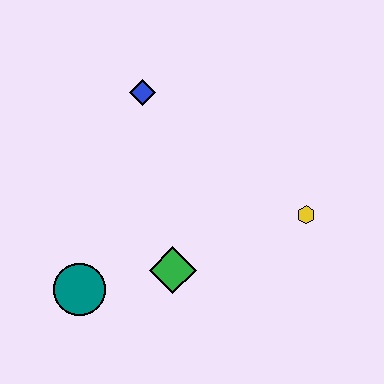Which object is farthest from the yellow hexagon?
The teal circle is farthest from the yellow hexagon.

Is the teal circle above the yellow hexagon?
No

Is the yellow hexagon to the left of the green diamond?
No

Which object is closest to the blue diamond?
The green diamond is closest to the blue diamond.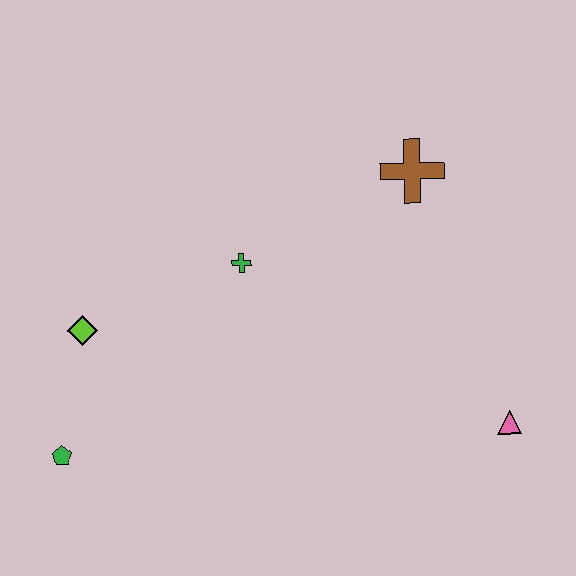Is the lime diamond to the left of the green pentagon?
No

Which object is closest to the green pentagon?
The lime diamond is closest to the green pentagon.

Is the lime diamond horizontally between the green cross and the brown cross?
No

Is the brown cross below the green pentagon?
No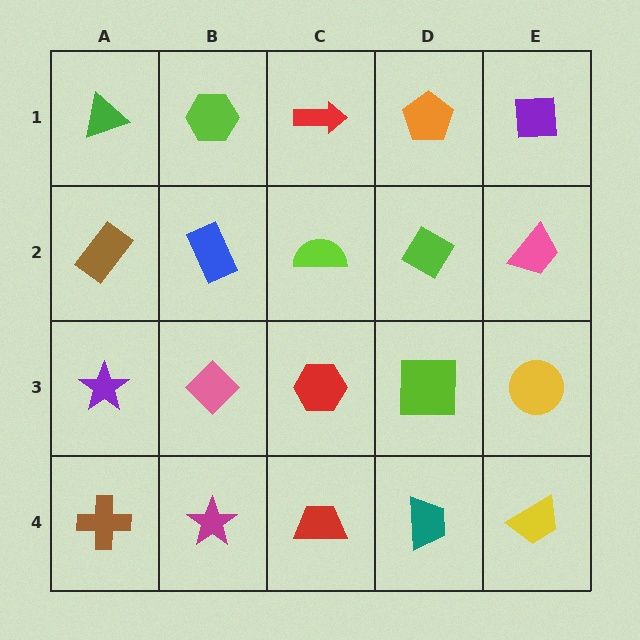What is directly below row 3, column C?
A red trapezoid.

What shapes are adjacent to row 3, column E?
A pink trapezoid (row 2, column E), a yellow trapezoid (row 4, column E), a lime square (row 3, column D).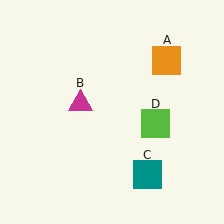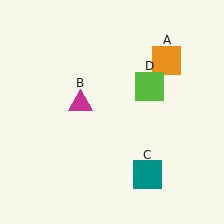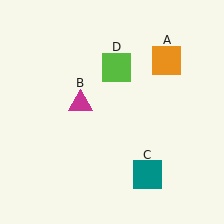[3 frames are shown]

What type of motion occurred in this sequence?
The lime square (object D) rotated counterclockwise around the center of the scene.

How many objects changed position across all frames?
1 object changed position: lime square (object D).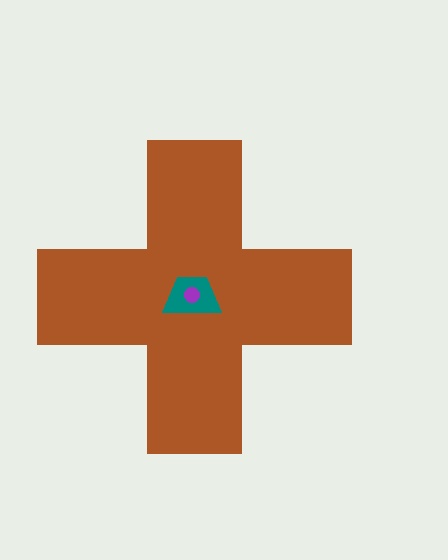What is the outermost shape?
The brown cross.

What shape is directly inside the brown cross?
The teal trapezoid.